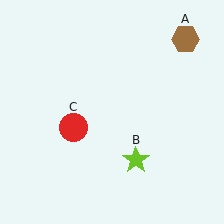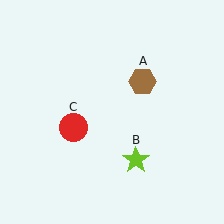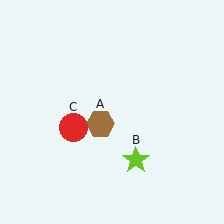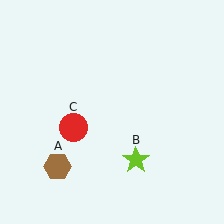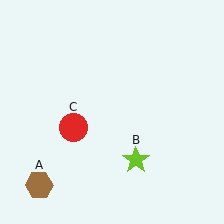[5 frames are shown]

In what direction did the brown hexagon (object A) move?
The brown hexagon (object A) moved down and to the left.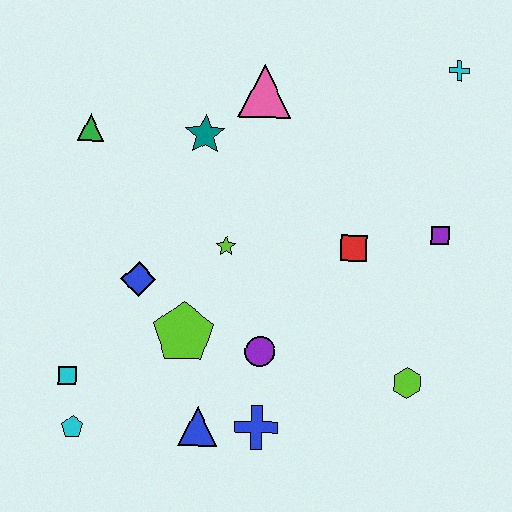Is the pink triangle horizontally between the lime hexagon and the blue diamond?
Yes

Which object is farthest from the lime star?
The cyan cross is farthest from the lime star.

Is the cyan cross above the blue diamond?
Yes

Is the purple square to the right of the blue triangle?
Yes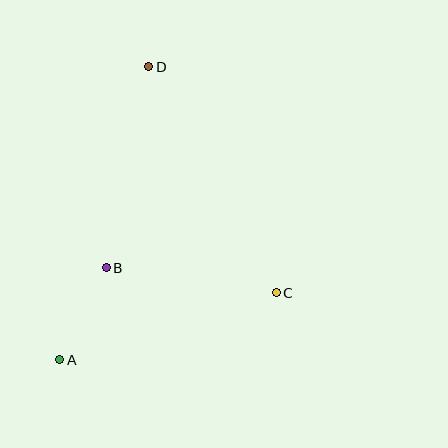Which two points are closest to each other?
Points A and B are closest to each other.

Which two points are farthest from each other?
Points A and D are farthest from each other.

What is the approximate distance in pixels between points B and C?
The distance between B and C is approximately 172 pixels.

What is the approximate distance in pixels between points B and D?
The distance between B and D is approximately 205 pixels.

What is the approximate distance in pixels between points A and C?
The distance between A and C is approximately 227 pixels.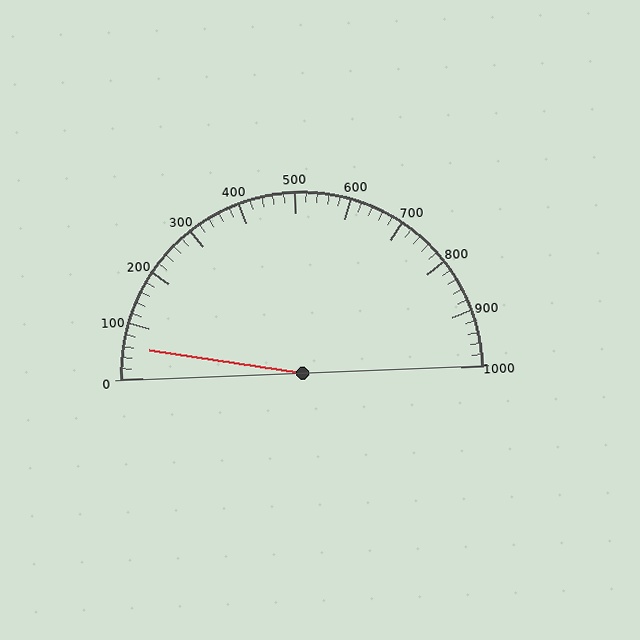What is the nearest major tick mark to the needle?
The nearest major tick mark is 100.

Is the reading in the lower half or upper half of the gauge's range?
The reading is in the lower half of the range (0 to 1000).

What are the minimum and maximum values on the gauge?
The gauge ranges from 0 to 1000.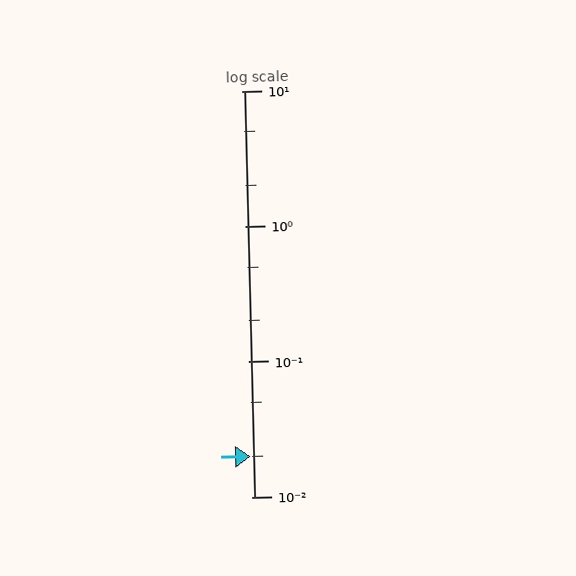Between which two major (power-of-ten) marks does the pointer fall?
The pointer is between 0.01 and 0.1.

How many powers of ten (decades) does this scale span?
The scale spans 3 decades, from 0.01 to 10.